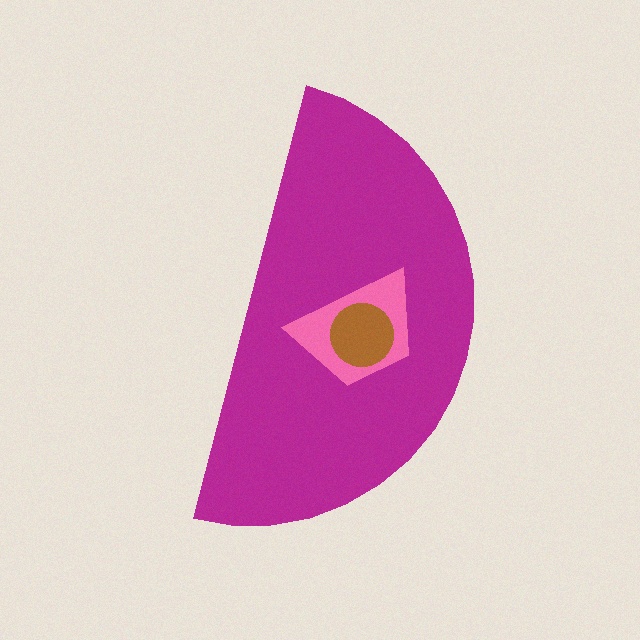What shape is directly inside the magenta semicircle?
The pink trapezoid.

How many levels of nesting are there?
3.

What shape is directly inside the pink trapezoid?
The brown circle.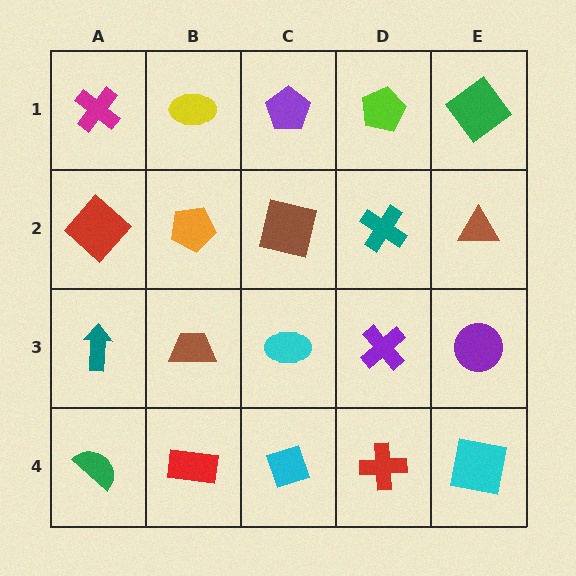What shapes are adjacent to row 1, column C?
A brown square (row 2, column C), a yellow ellipse (row 1, column B), a lime pentagon (row 1, column D).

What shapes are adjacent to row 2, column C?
A purple pentagon (row 1, column C), a cyan ellipse (row 3, column C), an orange pentagon (row 2, column B), a teal cross (row 2, column D).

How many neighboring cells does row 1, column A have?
2.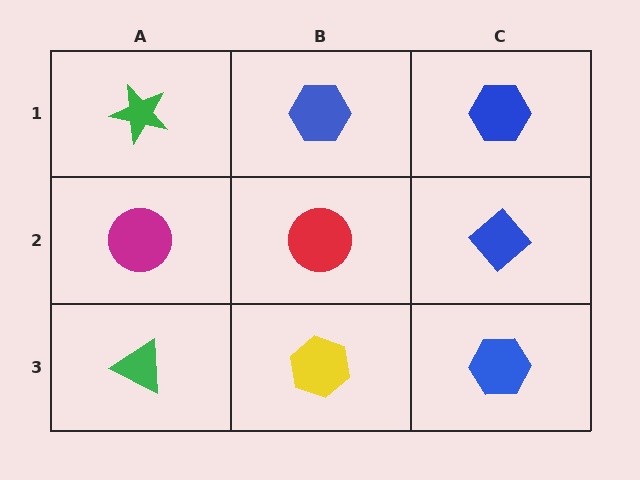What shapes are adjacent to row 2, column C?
A blue hexagon (row 1, column C), a blue hexagon (row 3, column C), a red circle (row 2, column B).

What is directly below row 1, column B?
A red circle.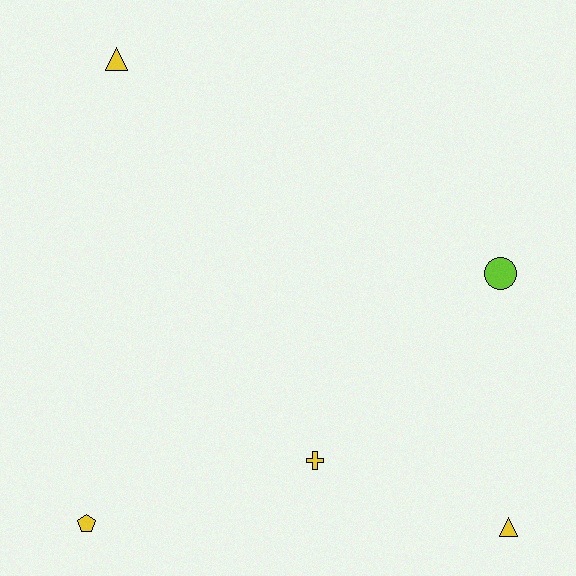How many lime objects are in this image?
There is 1 lime object.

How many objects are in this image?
There are 5 objects.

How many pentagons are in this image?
There is 1 pentagon.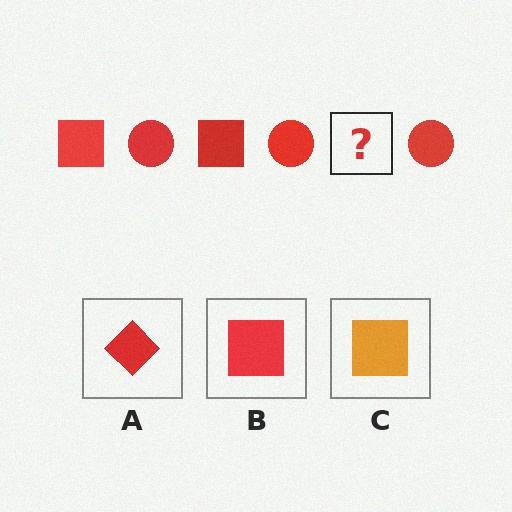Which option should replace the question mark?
Option B.